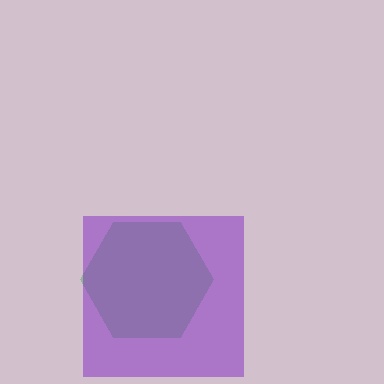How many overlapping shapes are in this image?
There are 2 overlapping shapes in the image.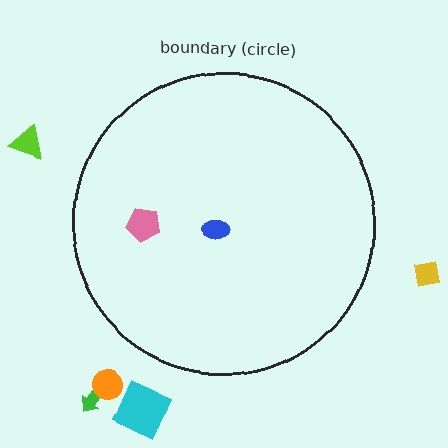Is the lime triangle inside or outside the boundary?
Outside.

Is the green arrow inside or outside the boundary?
Outside.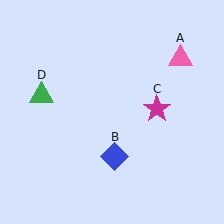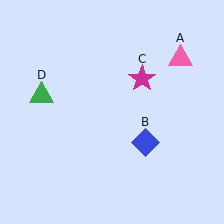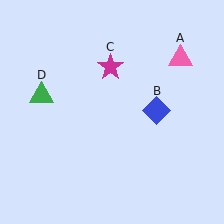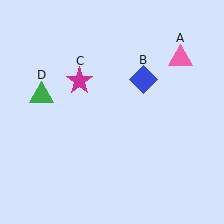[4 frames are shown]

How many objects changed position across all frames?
2 objects changed position: blue diamond (object B), magenta star (object C).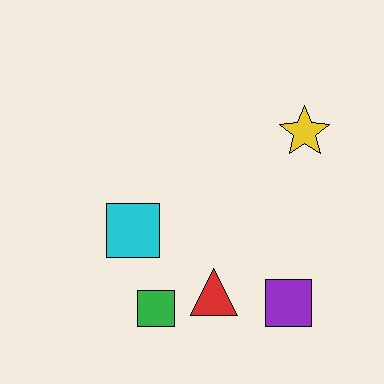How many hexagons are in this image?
There are no hexagons.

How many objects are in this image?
There are 5 objects.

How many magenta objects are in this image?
There are no magenta objects.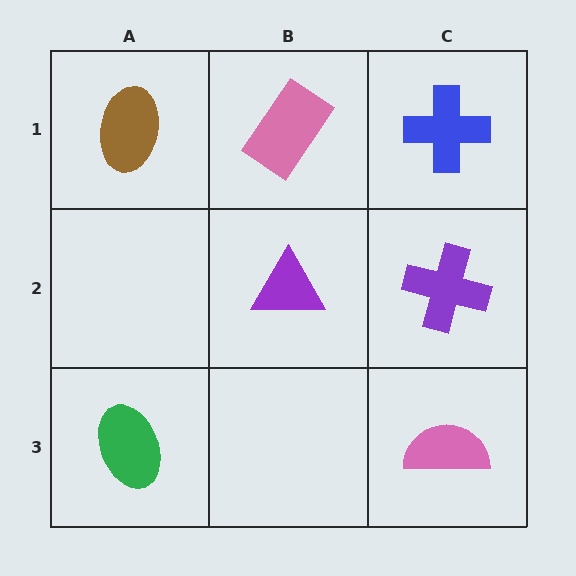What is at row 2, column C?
A purple cross.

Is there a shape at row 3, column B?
No, that cell is empty.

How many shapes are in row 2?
2 shapes.